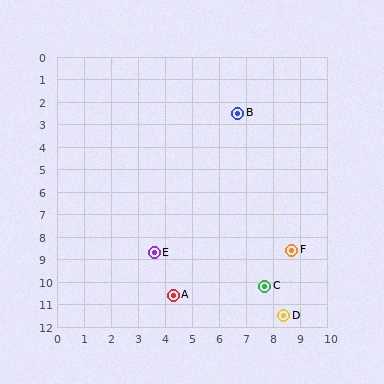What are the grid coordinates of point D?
Point D is at approximately (8.4, 11.5).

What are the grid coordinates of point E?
Point E is at approximately (3.6, 8.7).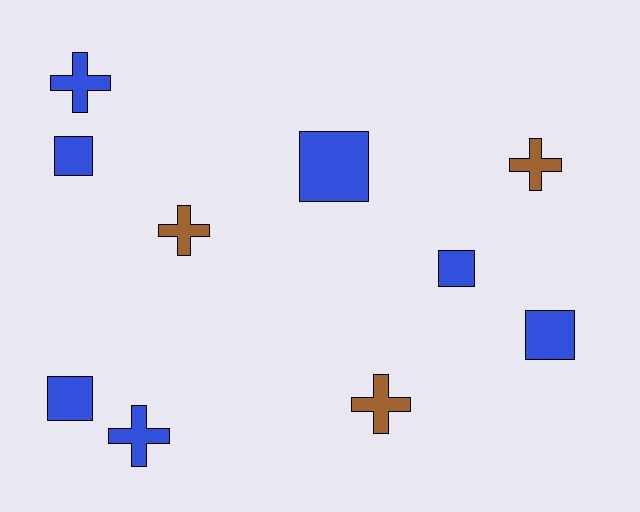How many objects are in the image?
There are 10 objects.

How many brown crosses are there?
There are 3 brown crosses.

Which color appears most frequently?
Blue, with 7 objects.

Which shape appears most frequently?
Cross, with 5 objects.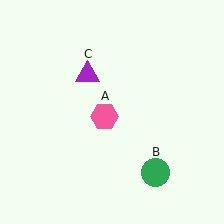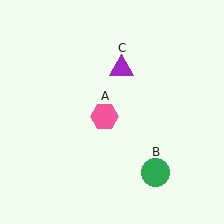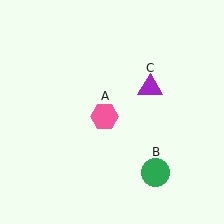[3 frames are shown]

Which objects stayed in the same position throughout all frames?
Pink hexagon (object A) and green circle (object B) remained stationary.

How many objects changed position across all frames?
1 object changed position: purple triangle (object C).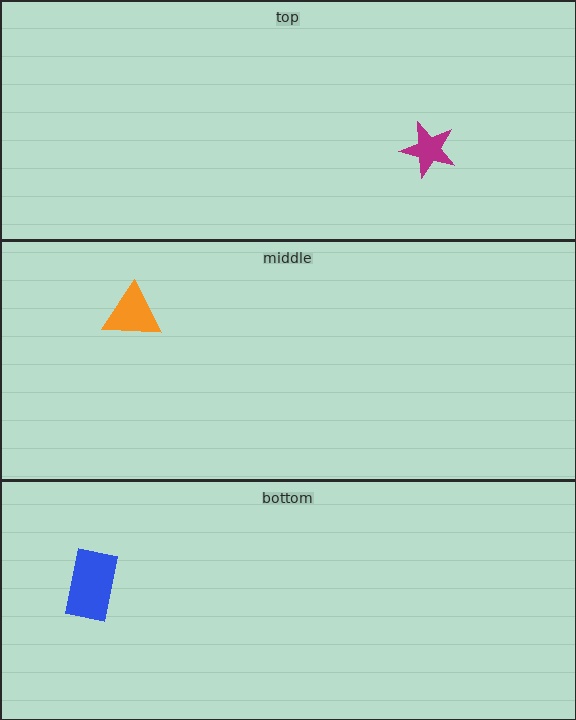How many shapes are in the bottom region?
1.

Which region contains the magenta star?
The top region.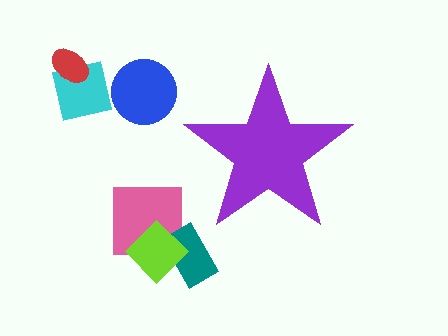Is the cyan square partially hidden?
No, the cyan square is fully visible.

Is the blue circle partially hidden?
No, the blue circle is fully visible.